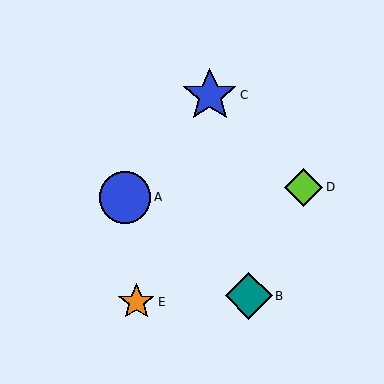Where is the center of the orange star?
The center of the orange star is at (136, 302).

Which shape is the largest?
The blue star (labeled C) is the largest.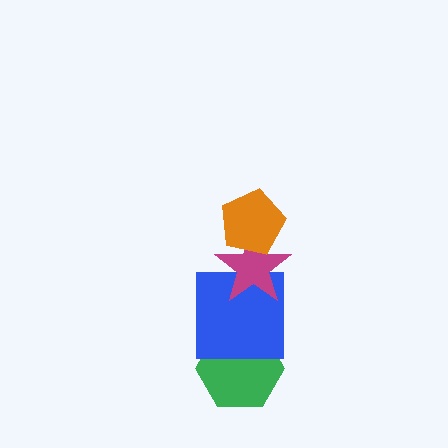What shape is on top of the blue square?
The magenta star is on top of the blue square.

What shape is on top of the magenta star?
The orange pentagon is on top of the magenta star.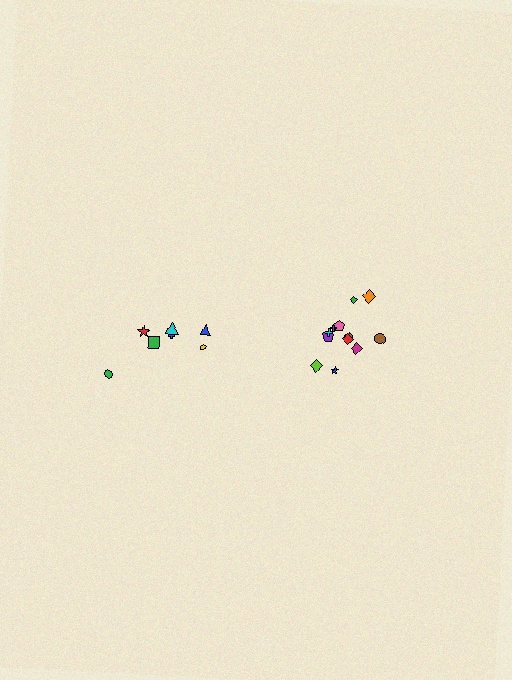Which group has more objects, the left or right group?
The right group.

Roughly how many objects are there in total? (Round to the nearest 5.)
Roughly 20 objects in total.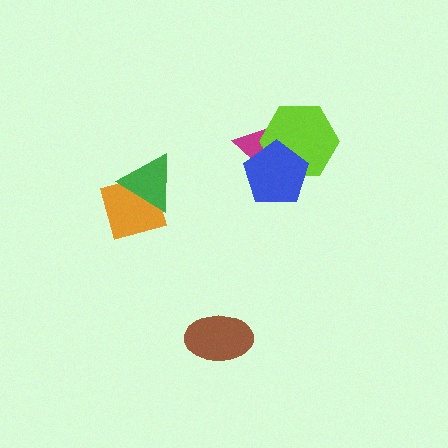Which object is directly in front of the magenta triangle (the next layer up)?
The lime hexagon is directly in front of the magenta triangle.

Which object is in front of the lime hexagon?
The blue pentagon is in front of the lime hexagon.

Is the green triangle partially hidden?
No, no other shape covers it.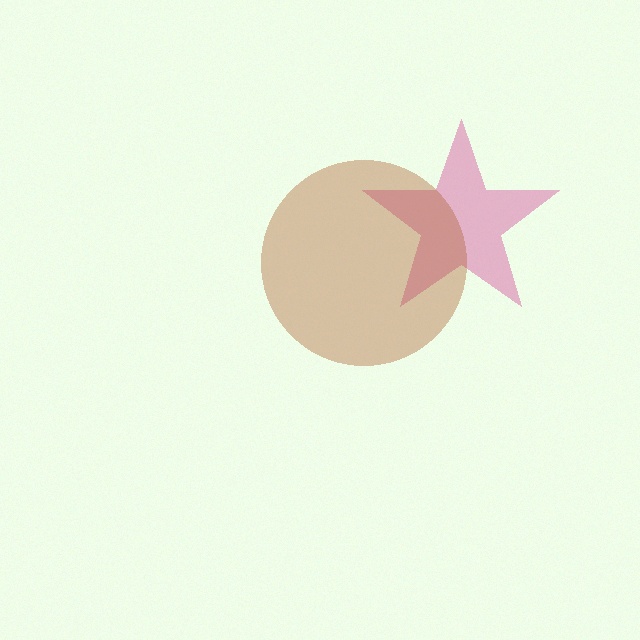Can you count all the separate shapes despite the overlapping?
Yes, there are 2 separate shapes.